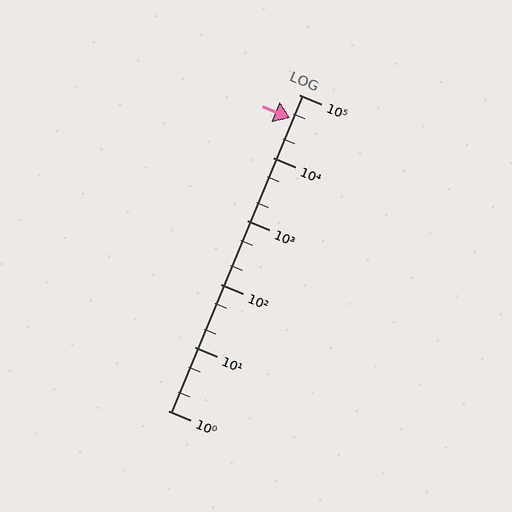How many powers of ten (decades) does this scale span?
The scale spans 5 decades, from 1 to 100000.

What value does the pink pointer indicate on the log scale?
The pointer indicates approximately 42000.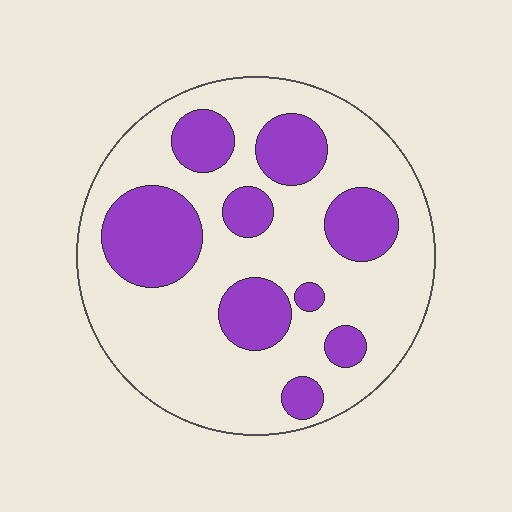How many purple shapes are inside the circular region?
9.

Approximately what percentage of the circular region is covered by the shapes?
Approximately 30%.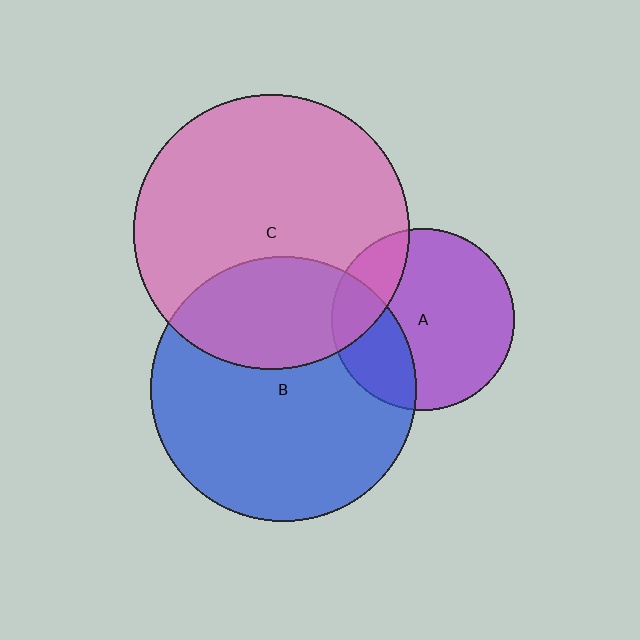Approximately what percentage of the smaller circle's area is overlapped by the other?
Approximately 30%.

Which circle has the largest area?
Circle C (pink).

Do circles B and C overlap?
Yes.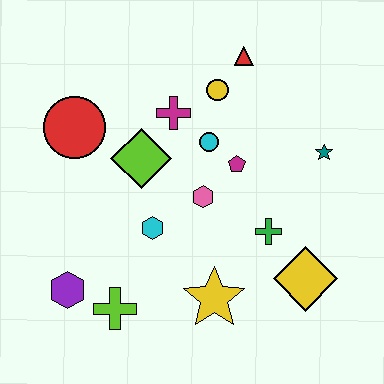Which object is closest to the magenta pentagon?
The cyan circle is closest to the magenta pentagon.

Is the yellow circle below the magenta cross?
No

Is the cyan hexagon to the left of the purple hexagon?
No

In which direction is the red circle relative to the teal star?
The red circle is to the left of the teal star.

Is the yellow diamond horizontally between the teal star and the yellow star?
Yes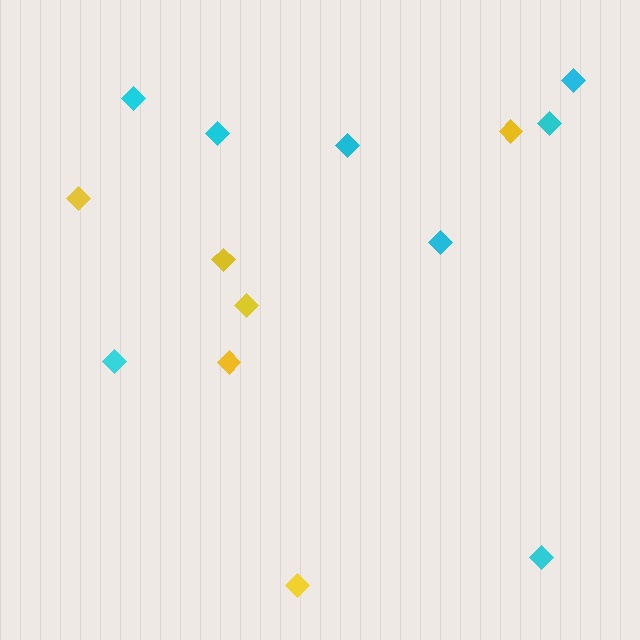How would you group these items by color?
There are 2 groups: one group of yellow diamonds (6) and one group of cyan diamonds (8).